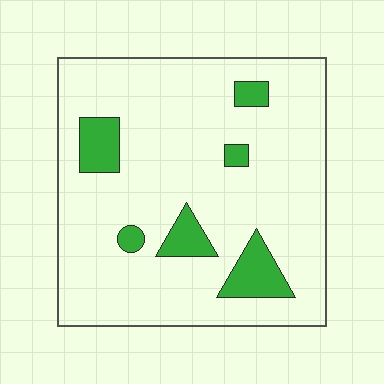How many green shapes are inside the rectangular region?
6.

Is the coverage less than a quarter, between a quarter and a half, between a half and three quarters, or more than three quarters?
Less than a quarter.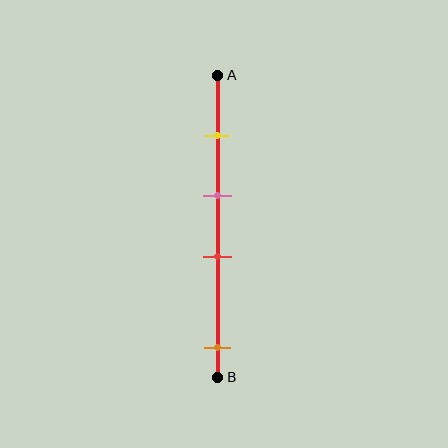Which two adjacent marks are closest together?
The pink and red marks are the closest adjacent pair.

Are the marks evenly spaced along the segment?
No, the marks are not evenly spaced.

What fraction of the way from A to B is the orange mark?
The orange mark is approximately 90% (0.9) of the way from A to B.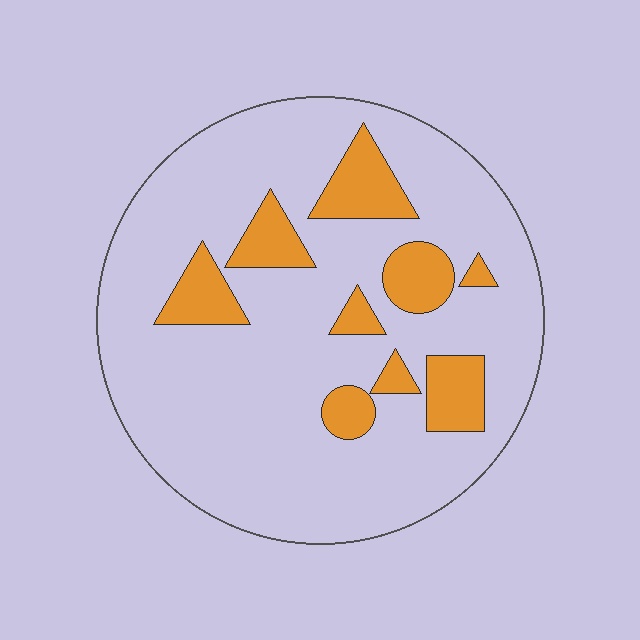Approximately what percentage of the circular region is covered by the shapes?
Approximately 20%.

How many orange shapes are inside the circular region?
9.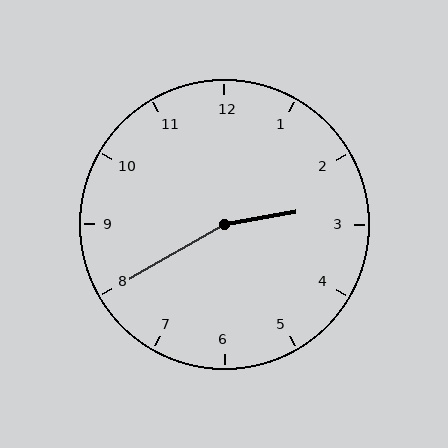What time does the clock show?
2:40.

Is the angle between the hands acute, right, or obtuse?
It is obtuse.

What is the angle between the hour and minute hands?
Approximately 160 degrees.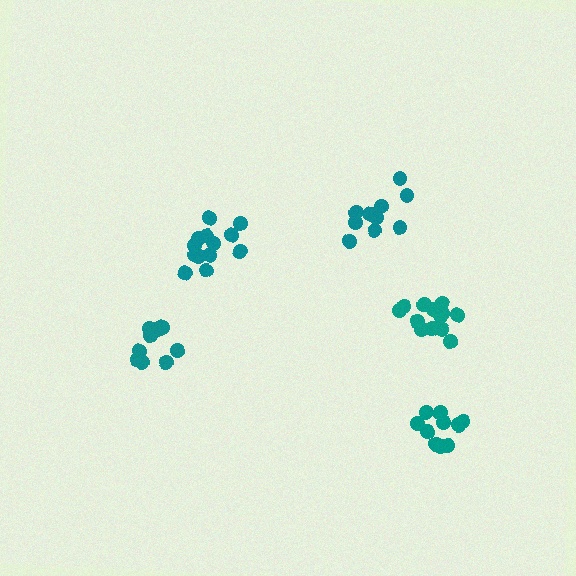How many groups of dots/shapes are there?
There are 5 groups.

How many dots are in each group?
Group 1: 10 dots, Group 2: 13 dots, Group 3: 10 dots, Group 4: 11 dots, Group 5: 14 dots (58 total).